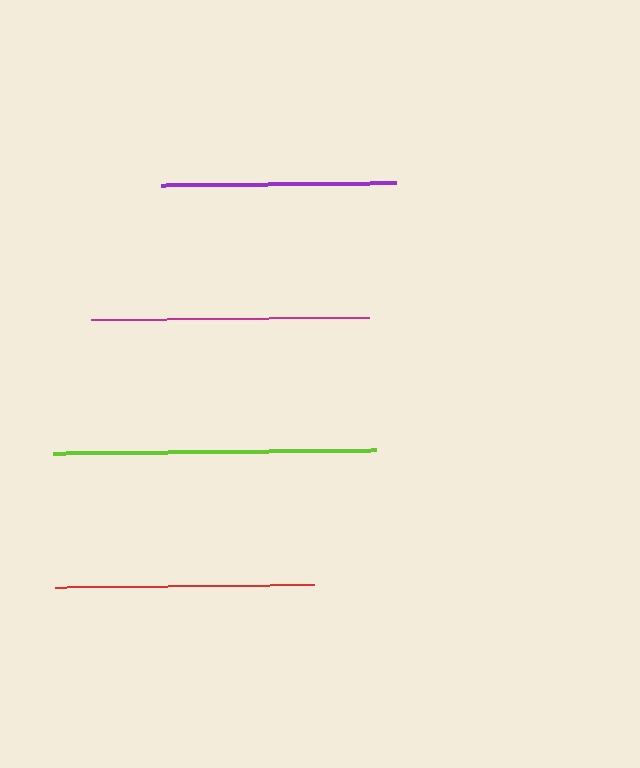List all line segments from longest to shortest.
From longest to shortest: lime, magenta, red, purple.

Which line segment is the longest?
The lime line is the longest at approximately 323 pixels.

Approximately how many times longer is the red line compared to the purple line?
The red line is approximately 1.1 times the length of the purple line.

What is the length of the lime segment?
The lime segment is approximately 323 pixels long.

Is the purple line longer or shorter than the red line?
The red line is longer than the purple line.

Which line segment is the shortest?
The purple line is the shortest at approximately 236 pixels.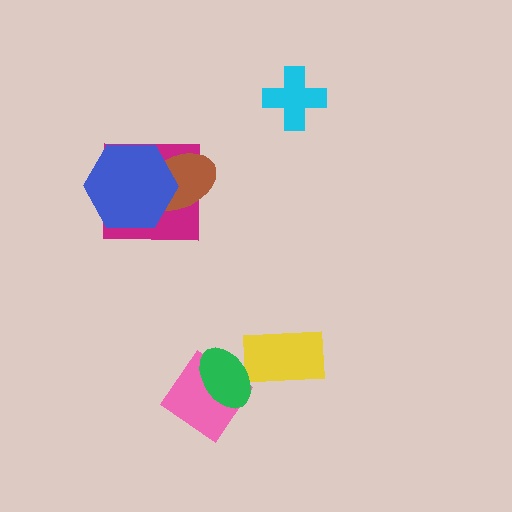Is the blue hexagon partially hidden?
No, no other shape covers it.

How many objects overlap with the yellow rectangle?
1 object overlaps with the yellow rectangle.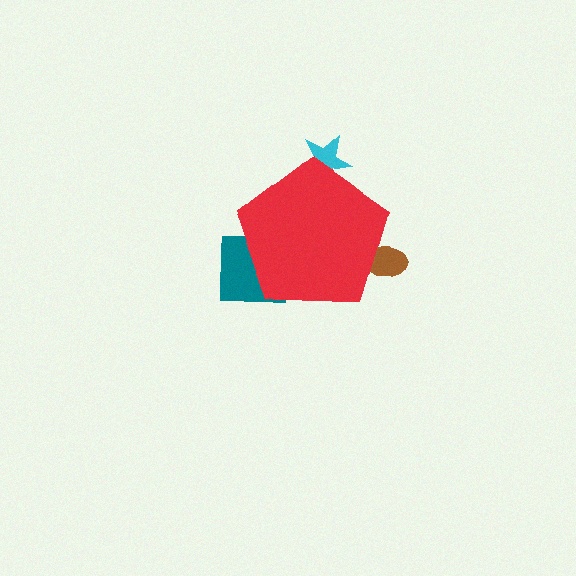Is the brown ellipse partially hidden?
Yes, the brown ellipse is partially hidden behind the red pentagon.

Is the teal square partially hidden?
Yes, the teal square is partially hidden behind the red pentagon.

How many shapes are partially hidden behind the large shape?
3 shapes are partially hidden.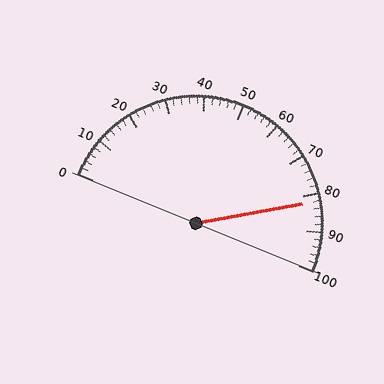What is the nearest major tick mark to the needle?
The nearest major tick mark is 80.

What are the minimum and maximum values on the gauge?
The gauge ranges from 0 to 100.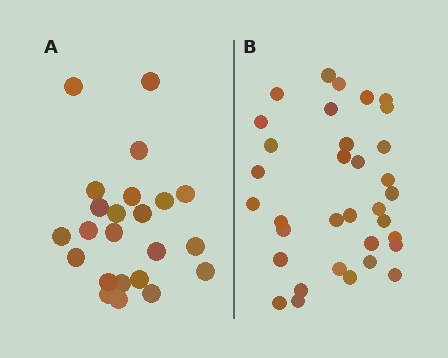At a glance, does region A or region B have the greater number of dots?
Region B (the right region) has more dots.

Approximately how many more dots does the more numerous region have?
Region B has roughly 12 or so more dots than region A.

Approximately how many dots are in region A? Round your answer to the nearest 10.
About 20 dots. (The exact count is 23, which rounds to 20.)